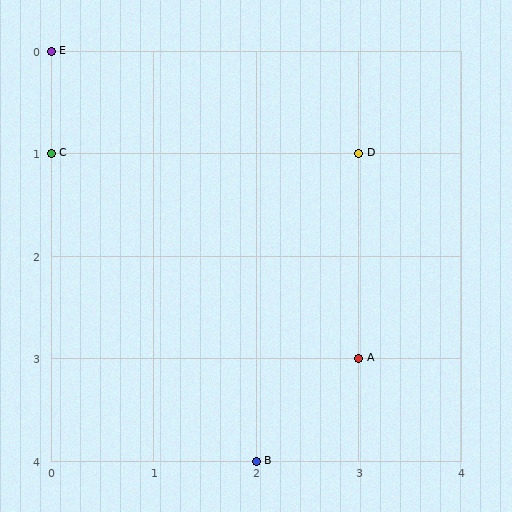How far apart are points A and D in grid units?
Points A and D are 2 rows apart.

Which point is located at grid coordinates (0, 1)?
Point C is at (0, 1).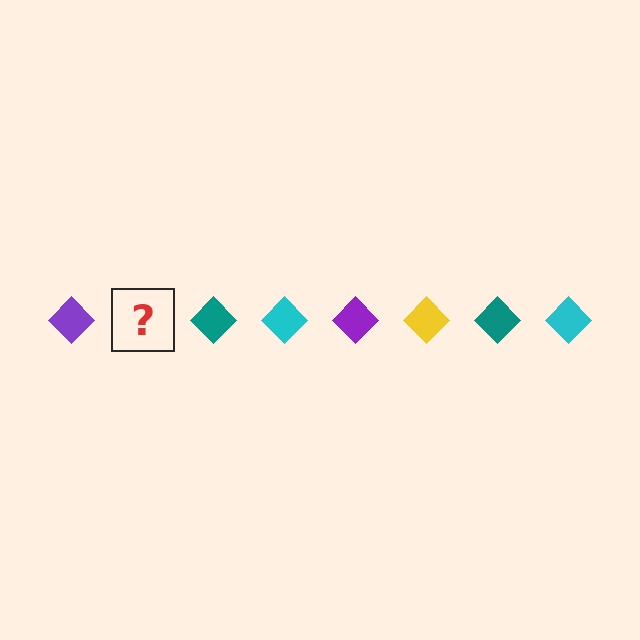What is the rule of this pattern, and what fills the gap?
The rule is that the pattern cycles through purple, yellow, teal, cyan diamonds. The gap should be filled with a yellow diamond.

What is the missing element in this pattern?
The missing element is a yellow diamond.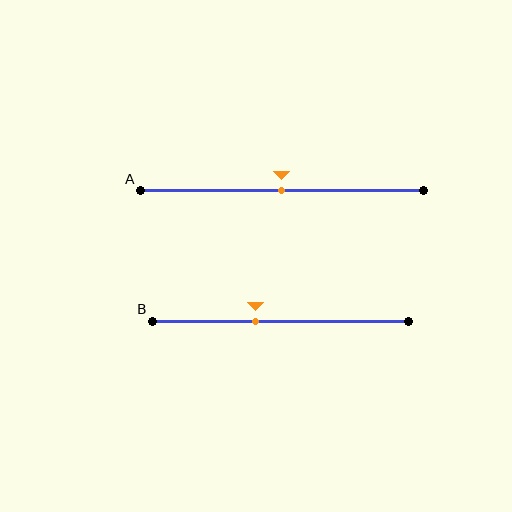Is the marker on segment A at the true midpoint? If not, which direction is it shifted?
Yes, the marker on segment A is at the true midpoint.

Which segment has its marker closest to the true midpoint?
Segment A has its marker closest to the true midpoint.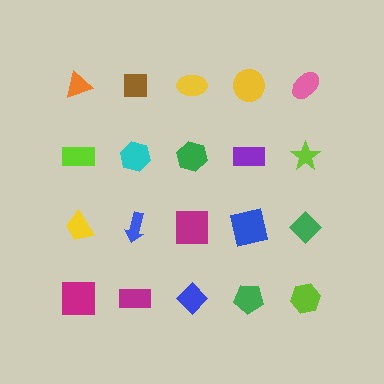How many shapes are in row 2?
5 shapes.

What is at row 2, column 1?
A lime rectangle.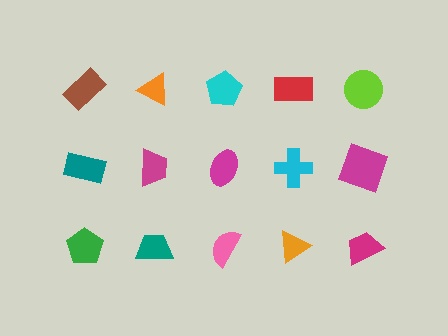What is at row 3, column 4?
An orange triangle.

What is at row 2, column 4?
A cyan cross.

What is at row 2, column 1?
A teal rectangle.